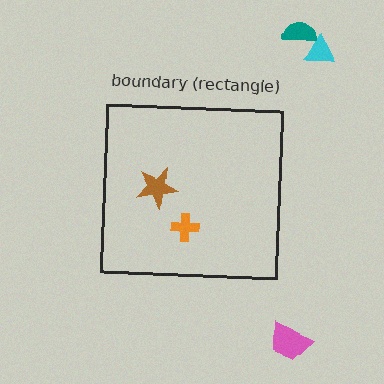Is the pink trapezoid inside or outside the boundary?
Outside.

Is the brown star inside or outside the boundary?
Inside.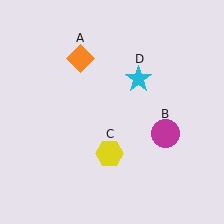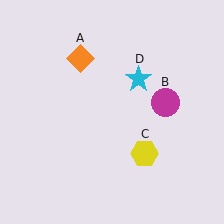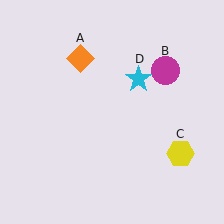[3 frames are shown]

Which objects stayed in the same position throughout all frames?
Orange diamond (object A) and cyan star (object D) remained stationary.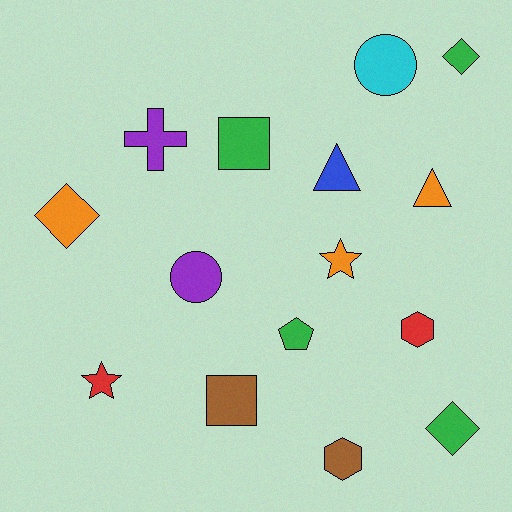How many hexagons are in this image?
There are 2 hexagons.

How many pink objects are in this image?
There are no pink objects.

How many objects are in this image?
There are 15 objects.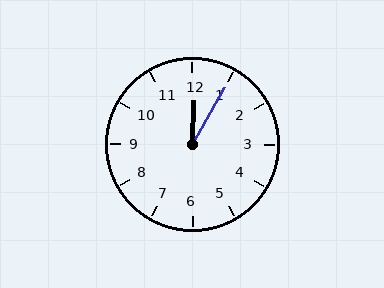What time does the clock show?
12:05.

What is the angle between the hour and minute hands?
Approximately 28 degrees.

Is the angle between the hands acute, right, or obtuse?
It is acute.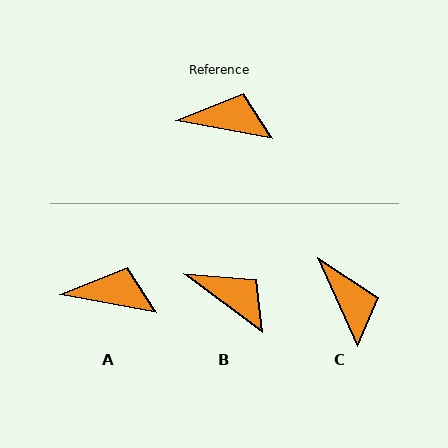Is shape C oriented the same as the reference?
No, it is off by about 55 degrees.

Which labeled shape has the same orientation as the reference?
A.